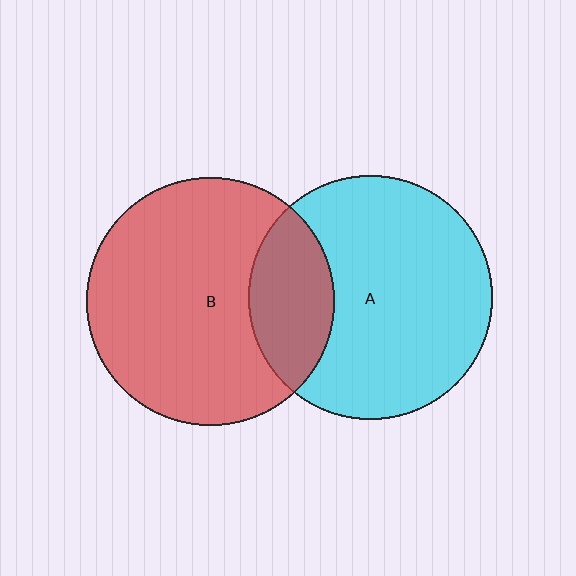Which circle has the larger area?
Circle B (red).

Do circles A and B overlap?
Yes.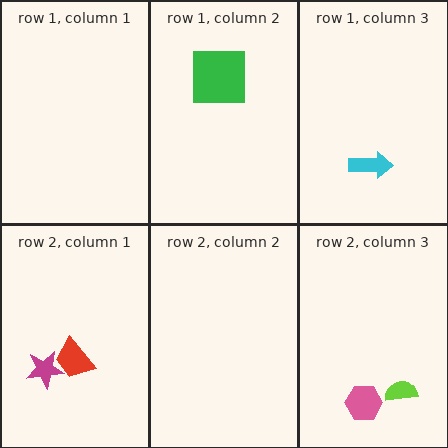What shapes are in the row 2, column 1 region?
The magenta star, the red trapezoid.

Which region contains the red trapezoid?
The row 2, column 1 region.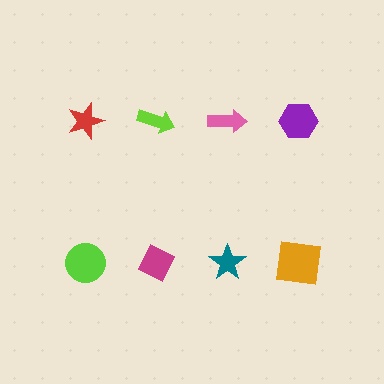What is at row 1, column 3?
A pink arrow.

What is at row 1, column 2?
A lime arrow.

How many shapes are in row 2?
4 shapes.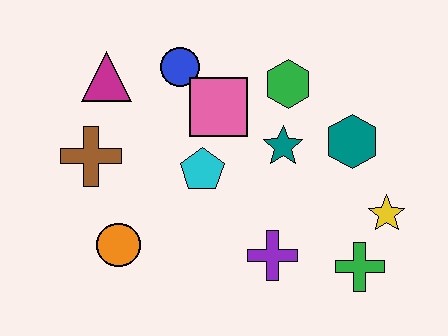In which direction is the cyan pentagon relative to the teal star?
The cyan pentagon is to the left of the teal star.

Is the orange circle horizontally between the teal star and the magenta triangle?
Yes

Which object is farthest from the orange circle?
The yellow star is farthest from the orange circle.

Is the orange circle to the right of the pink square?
No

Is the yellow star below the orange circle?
No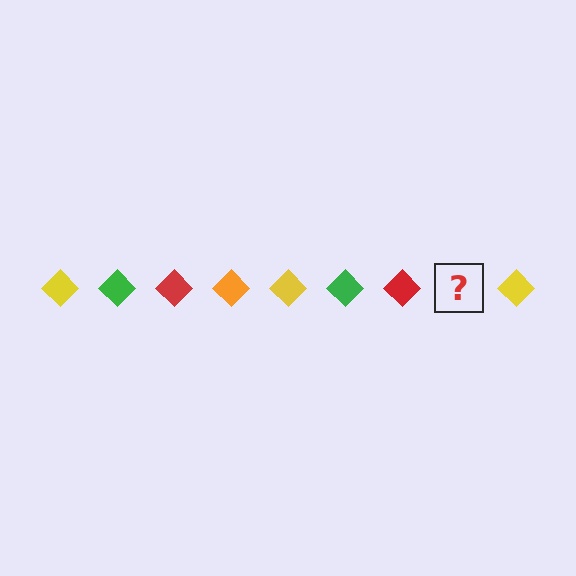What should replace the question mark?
The question mark should be replaced with an orange diamond.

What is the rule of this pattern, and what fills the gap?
The rule is that the pattern cycles through yellow, green, red, orange diamonds. The gap should be filled with an orange diamond.